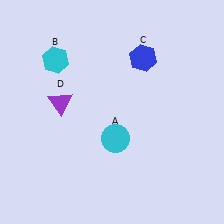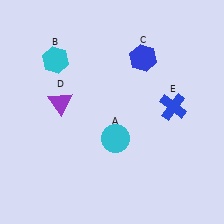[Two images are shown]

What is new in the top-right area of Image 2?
A blue cross (E) was added in the top-right area of Image 2.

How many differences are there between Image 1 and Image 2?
There is 1 difference between the two images.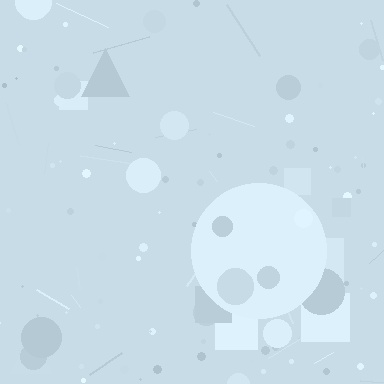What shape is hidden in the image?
A circle is hidden in the image.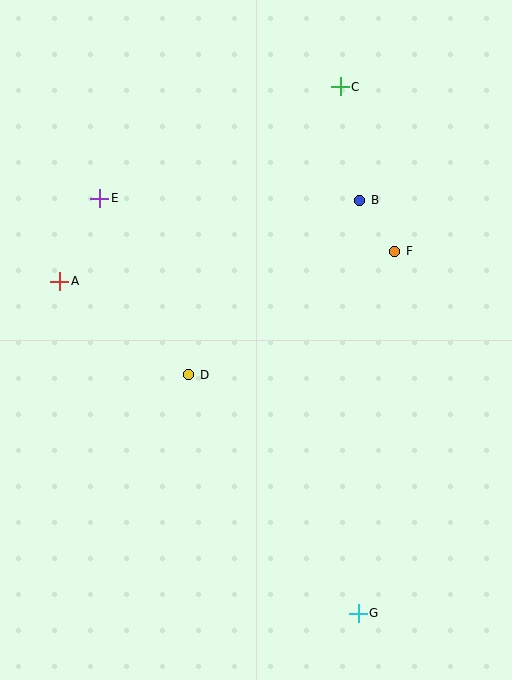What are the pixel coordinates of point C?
Point C is at (340, 87).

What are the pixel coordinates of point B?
Point B is at (360, 201).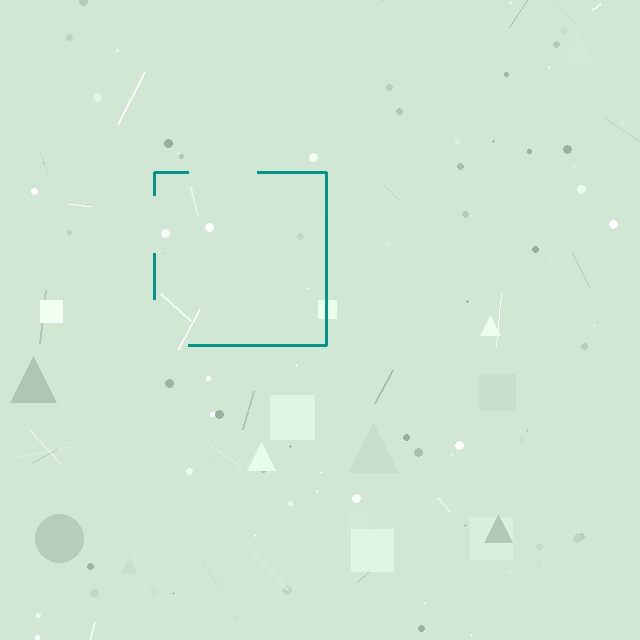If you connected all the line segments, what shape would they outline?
They would outline a square.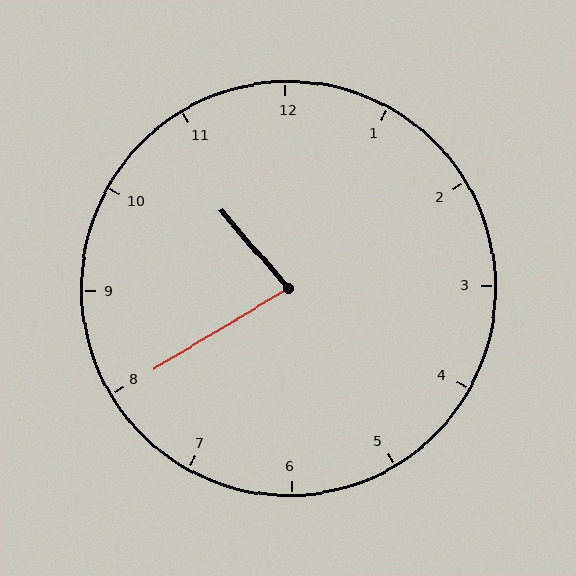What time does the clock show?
10:40.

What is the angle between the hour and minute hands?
Approximately 80 degrees.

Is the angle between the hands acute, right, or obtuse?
It is acute.